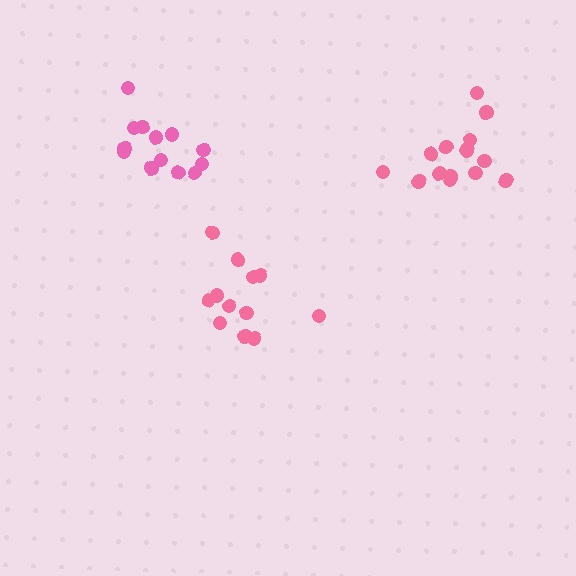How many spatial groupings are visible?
There are 3 spatial groupings.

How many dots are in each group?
Group 1: 12 dots, Group 2: 13 dots, Group 3: 15 dots (40 total).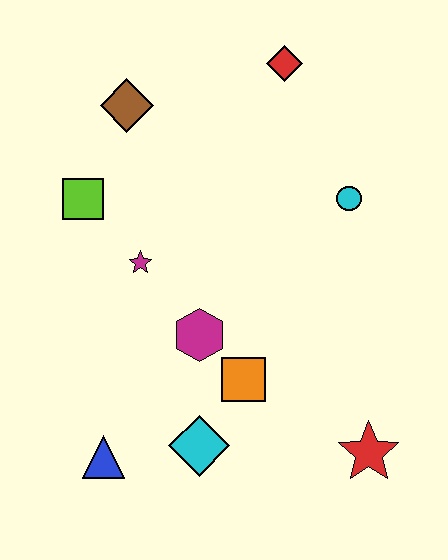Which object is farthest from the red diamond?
The blue triangle is farthest from the red diamond.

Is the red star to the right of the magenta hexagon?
Yes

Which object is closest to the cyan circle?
The red diamond is closest to the cyan circle.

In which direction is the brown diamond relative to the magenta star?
The brown diamond is above the magenta star.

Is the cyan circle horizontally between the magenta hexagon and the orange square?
No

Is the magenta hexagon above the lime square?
No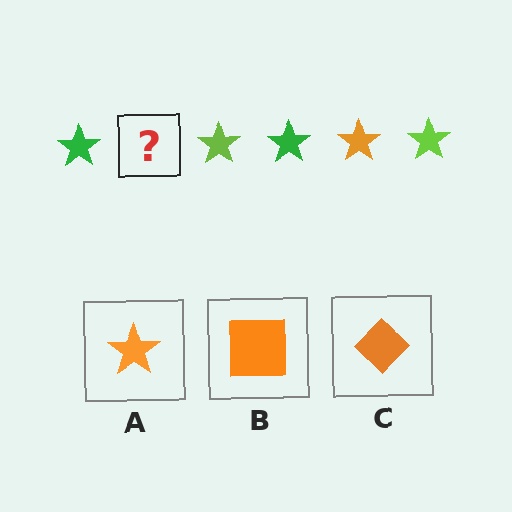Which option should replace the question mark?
Option A.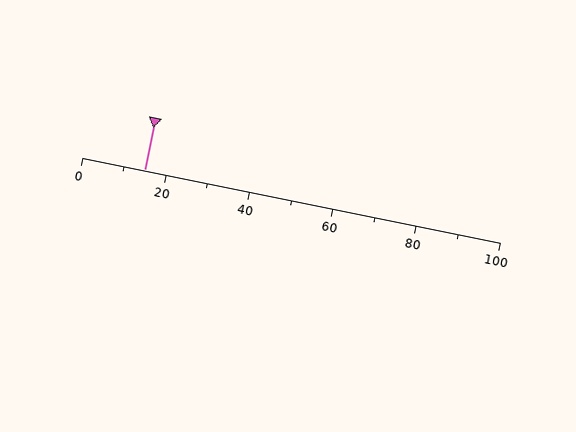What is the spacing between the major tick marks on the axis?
The major ticks are spaced 20 apart.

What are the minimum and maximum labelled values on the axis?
The axis runs from 0 to 100.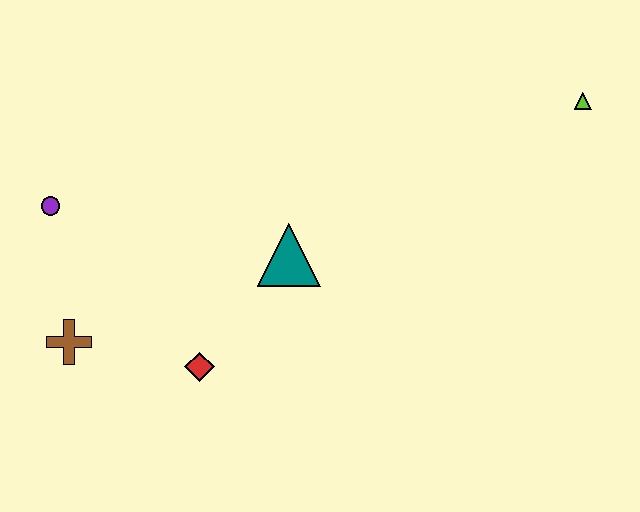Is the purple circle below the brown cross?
No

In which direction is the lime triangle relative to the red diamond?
The lime triangle is to the right of the red diamond.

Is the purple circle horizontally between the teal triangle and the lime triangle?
No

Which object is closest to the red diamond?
The brown cross is closest to the red diamond.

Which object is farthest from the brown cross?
The lime triangle is farthest from the brown cross.